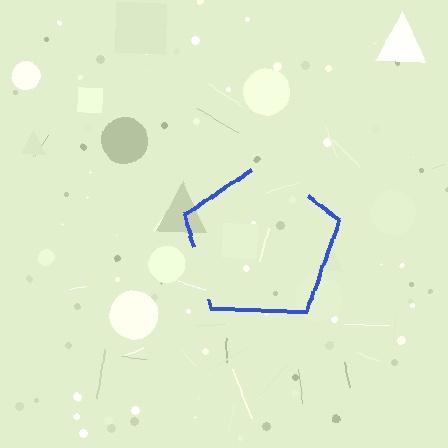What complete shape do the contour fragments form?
The contour fragments form a pentagon.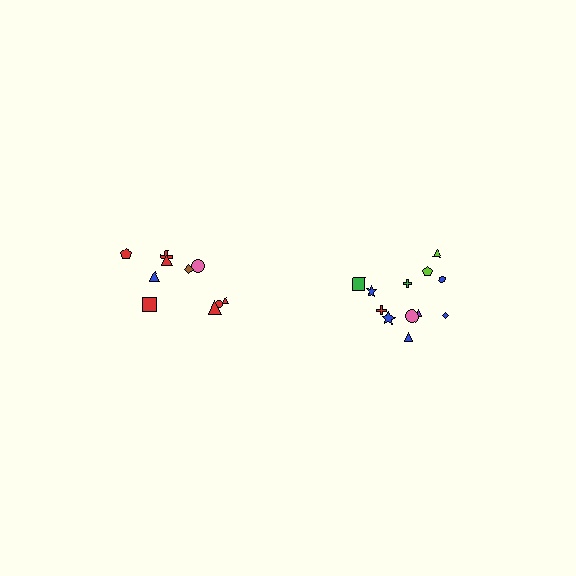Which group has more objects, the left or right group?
The right group.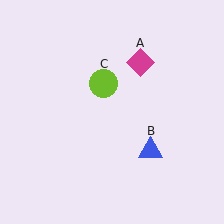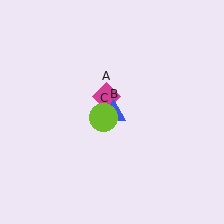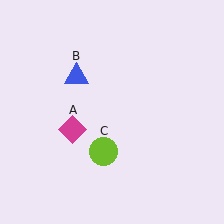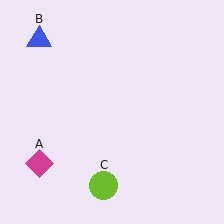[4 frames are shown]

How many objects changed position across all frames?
3 objects changed position: magenta diamond (object A), blue triangle (object B), lime circle (object C).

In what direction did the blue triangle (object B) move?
The blue triangle (object B) moved up and to the left.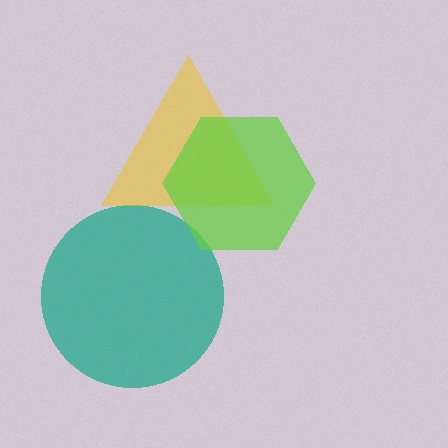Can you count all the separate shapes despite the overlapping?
Yes, there are 3 separate shapes.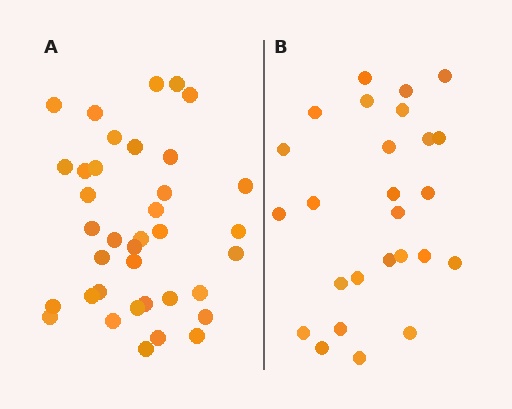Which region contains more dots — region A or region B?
Region A (the left region) has more dots.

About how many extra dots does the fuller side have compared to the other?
Region A has roughly 12 or so more dots than region B.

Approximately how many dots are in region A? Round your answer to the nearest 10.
About 40 dots. (The exact count is 37, which rounds to 40.)